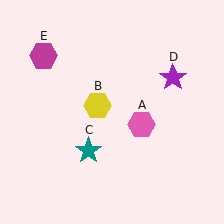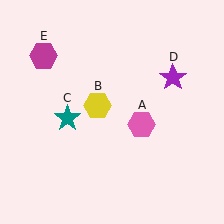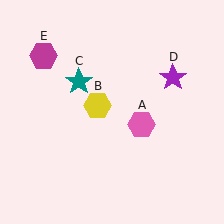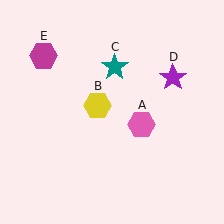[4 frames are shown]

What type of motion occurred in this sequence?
The teal star (object C) rotated clockwise around the center of the scene.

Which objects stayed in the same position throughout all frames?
Pink hexagon (object A) and yellow hexagon (object B) and purple star (object D) and magenta hexagon (object E) remained stationary.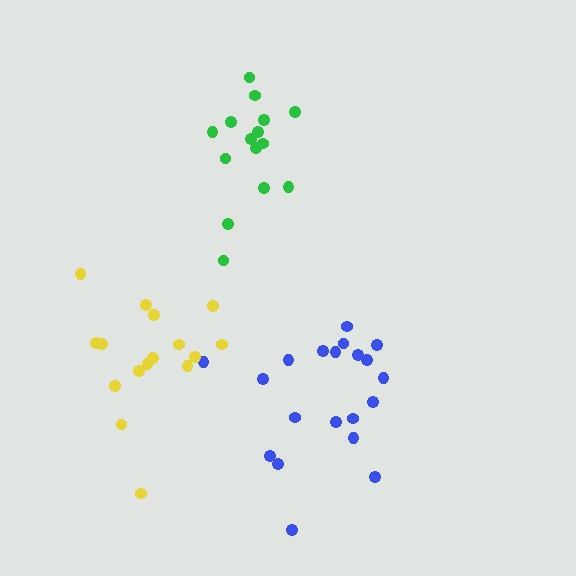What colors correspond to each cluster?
The clusters are colored: green, blue, yellow.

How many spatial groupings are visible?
There are 3 spatial groupings.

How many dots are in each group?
Group 1: 15 dots, Group 2: 20 dots, Group 3: 16 dots (51 total).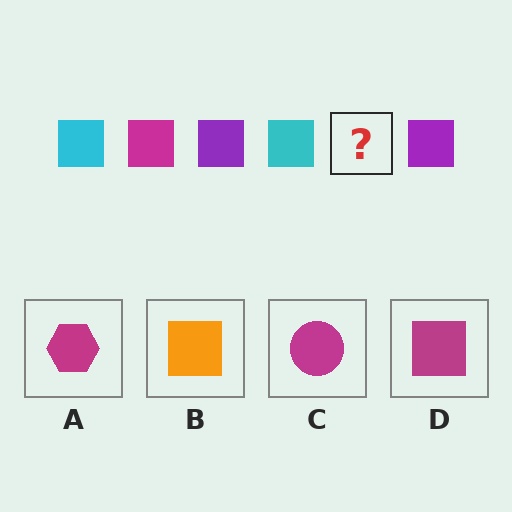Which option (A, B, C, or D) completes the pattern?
D.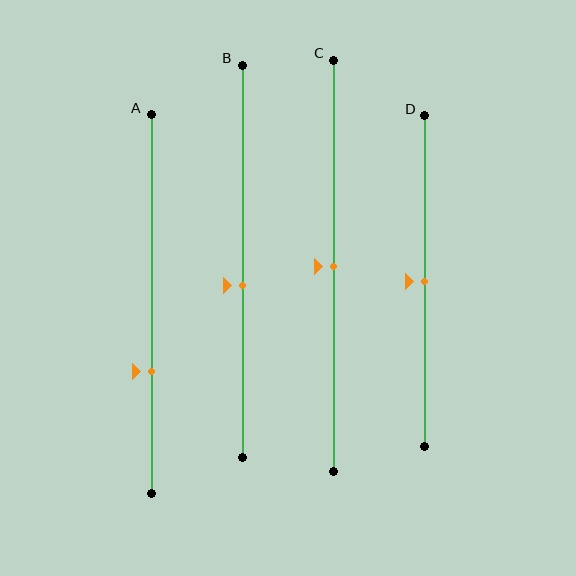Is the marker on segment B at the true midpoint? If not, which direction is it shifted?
No, the marker on segment B is shifted downward by about 6% of the segment length.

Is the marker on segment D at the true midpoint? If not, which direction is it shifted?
Yes, the marker on segment D is at the true midpoint.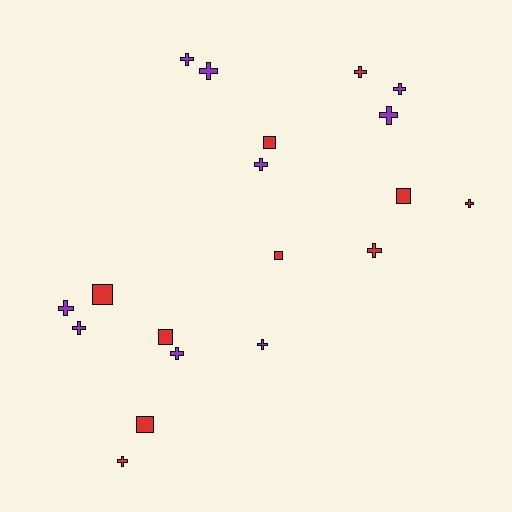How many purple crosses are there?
There are 9 purple crosses.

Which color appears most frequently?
Red, with 10 objects.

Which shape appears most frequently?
Cross, with 13 objects.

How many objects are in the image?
There are 19 objects.